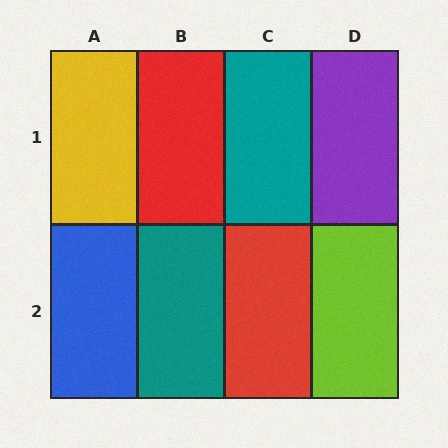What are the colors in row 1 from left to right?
Yellow, red, teal, purple.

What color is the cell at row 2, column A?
Blue.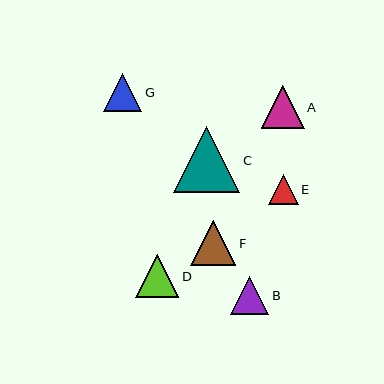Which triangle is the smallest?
Triangle E is the smallest with a size of approximately 30 pixels.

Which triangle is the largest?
Triangle C is the largest with a size of approximately 66 pixels.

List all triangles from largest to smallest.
From largest to smallest: C, F, A, D, G, B, E.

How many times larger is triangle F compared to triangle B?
Triangle F is approximately 1.2 times the size of triangle B.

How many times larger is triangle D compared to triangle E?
Triangle D is approximately 1.4 times the size of triangle E.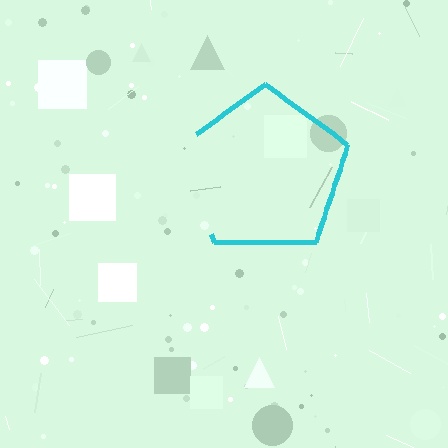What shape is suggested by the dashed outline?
The dashed outline suggests a pentagon.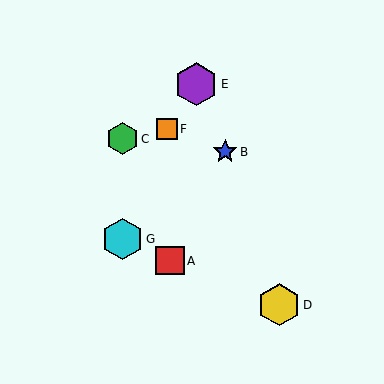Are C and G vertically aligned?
Yes, both are at x≈122.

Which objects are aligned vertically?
Objects C, G are aligned vertically.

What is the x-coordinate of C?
Object C is at x≈122.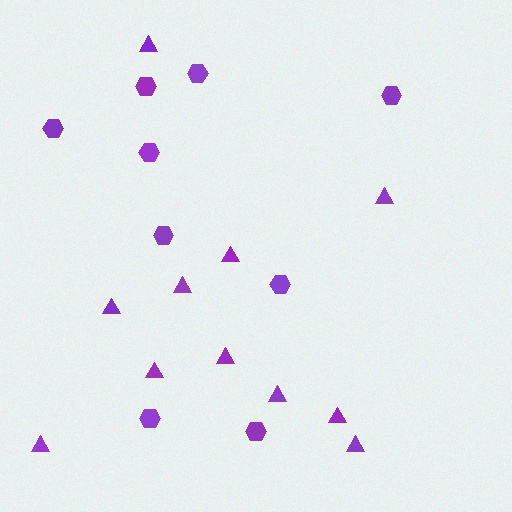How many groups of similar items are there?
There are 2 groups: one group of triangles (11) and one group of hexagons (9).